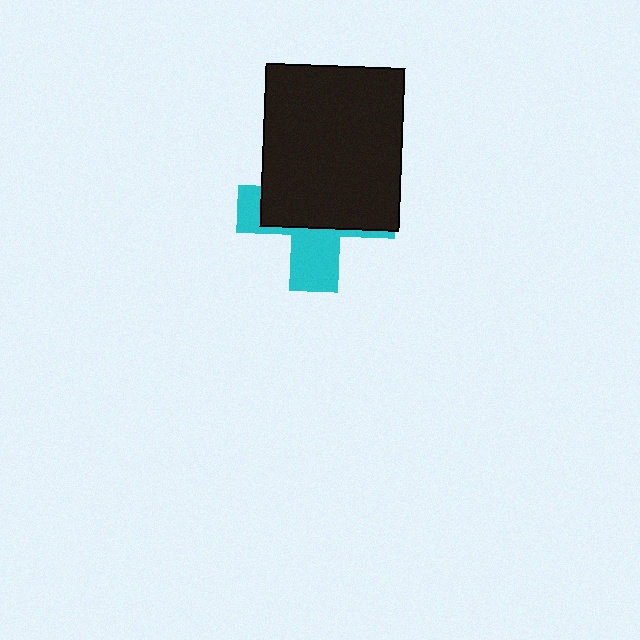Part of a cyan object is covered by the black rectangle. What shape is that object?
It is a cross.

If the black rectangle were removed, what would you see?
You would see the complete cyan cross.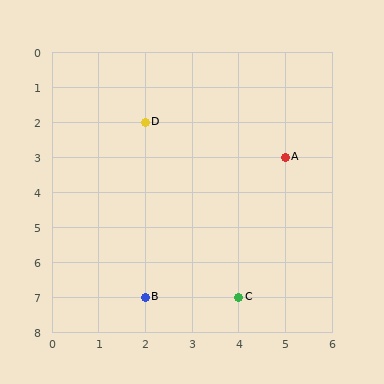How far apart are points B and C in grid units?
Points B and C are 2 columns apart.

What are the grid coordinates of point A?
Point A is at grid coordinates (5, 3).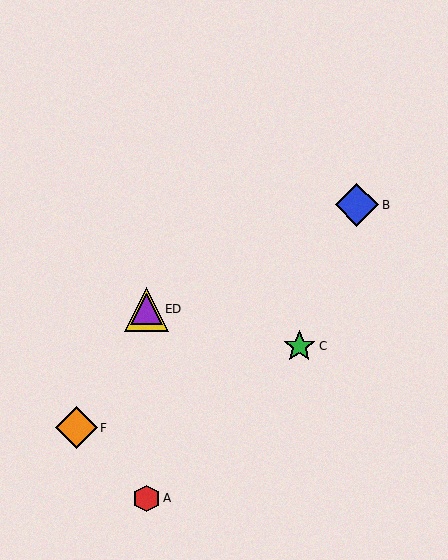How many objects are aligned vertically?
3 objects (A, D, E) are aligned vertically.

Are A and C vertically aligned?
No, A is at x≈147 and C is at x≈299.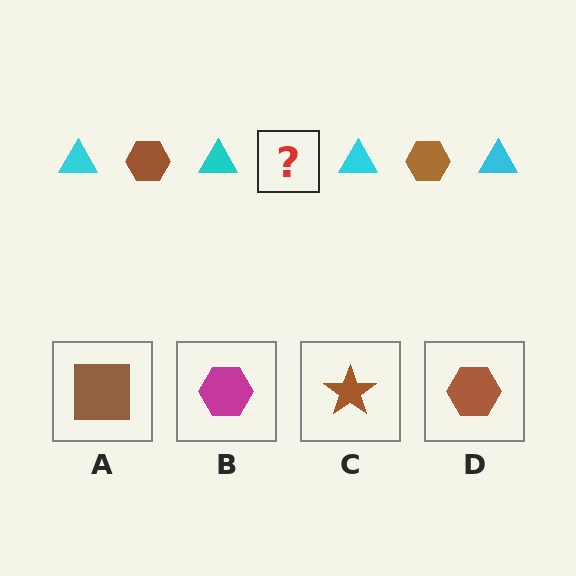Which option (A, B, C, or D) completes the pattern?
D.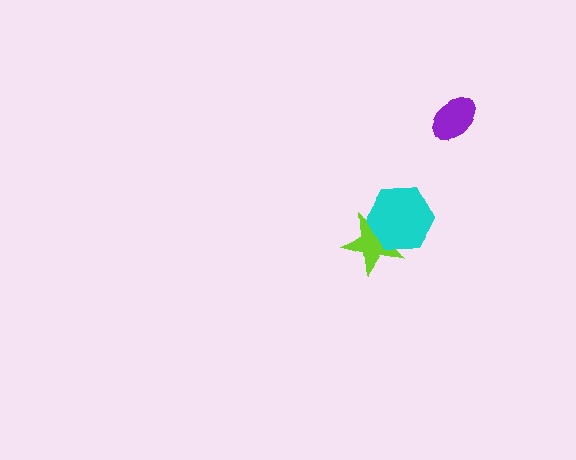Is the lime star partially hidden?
Yes, it is partially covered by another shape.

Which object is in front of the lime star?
The cyan hexagon is in front of the lime star.